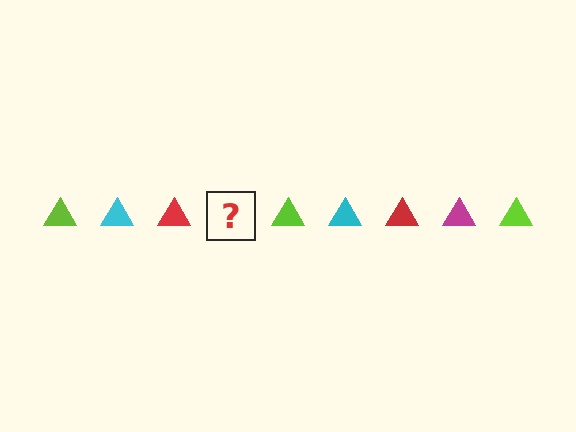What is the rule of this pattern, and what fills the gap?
The rule is that the pattern cycles through lime, cyan, red, magenta triangles. The gap should be filled with a magenta triangle.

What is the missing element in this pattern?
The missing element is a magenta triangle.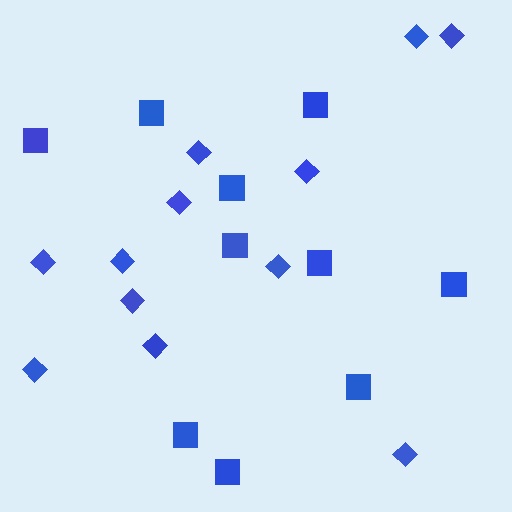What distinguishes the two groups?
There are 2 groups: one group of squares (10) and one group of diamonds (12).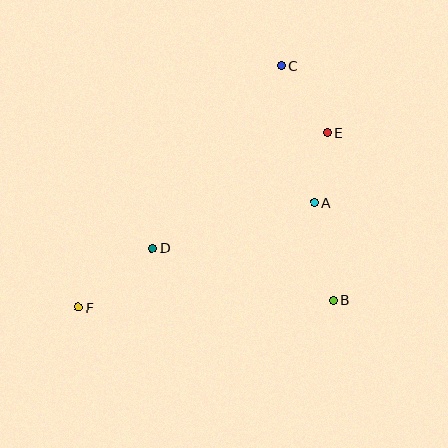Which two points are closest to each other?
Points A and E are closest to each other.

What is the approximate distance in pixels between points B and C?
The distance between B and C is approximately 240 pixels.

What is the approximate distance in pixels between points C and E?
The distance between C and E is approximately 81 pixels.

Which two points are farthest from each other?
Points C and F are farthest from each other.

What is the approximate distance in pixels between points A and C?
The distance between A and C is approximately 141 pixels.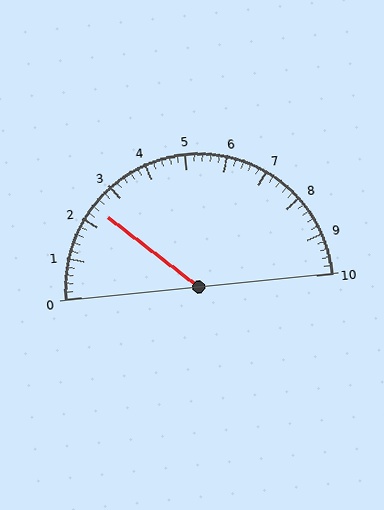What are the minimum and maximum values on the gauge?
The gauge ranges from 0 to 10.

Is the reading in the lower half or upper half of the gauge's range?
The reading is in the lower half of the range (0 to 10).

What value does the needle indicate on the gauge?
The needle indicates approximately 2.4.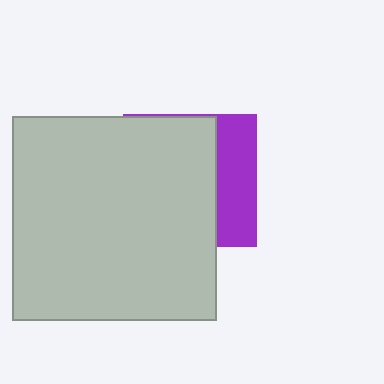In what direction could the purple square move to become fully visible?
The purple square could move right. That would shift it out from behind the light gray square entirely.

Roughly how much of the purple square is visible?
A small part of it is visible (roughly 31%).